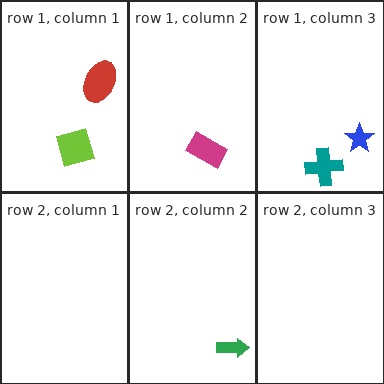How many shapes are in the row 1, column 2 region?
1.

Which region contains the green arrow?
The row 2, column 2 region.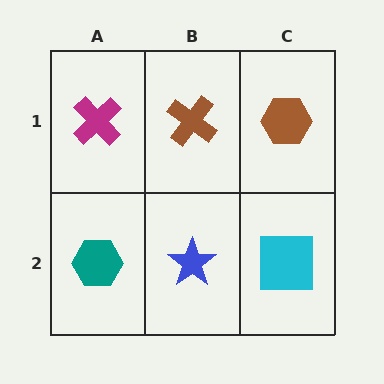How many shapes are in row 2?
3 shapes.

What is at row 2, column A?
A teal hexagon.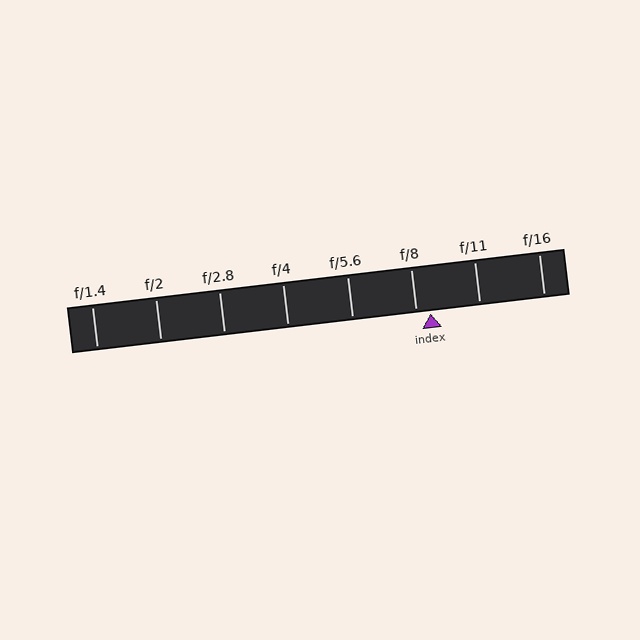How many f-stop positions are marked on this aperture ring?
There are 8 f-stop positions marked.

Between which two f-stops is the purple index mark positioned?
The index mark is between f/8 and f/11.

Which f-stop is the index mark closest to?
The index mark is closest to f/8.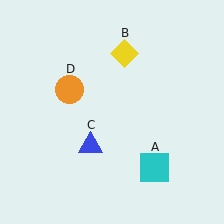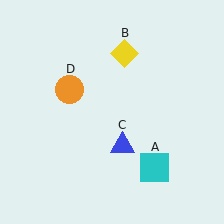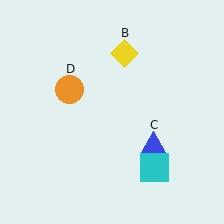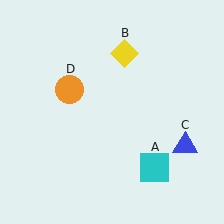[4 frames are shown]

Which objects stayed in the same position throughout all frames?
Cyan square (object A) and yellow diamond (object B) and orange circle (object D) remained stationary.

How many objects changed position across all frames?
1 object changed position: blue triangle (object C).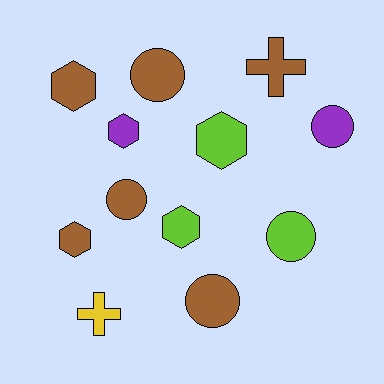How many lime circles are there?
There is 1 lime circle.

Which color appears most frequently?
Brown, with 6 objects.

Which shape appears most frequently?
Circle, with 5 objects.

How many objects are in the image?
There are 12 objects.